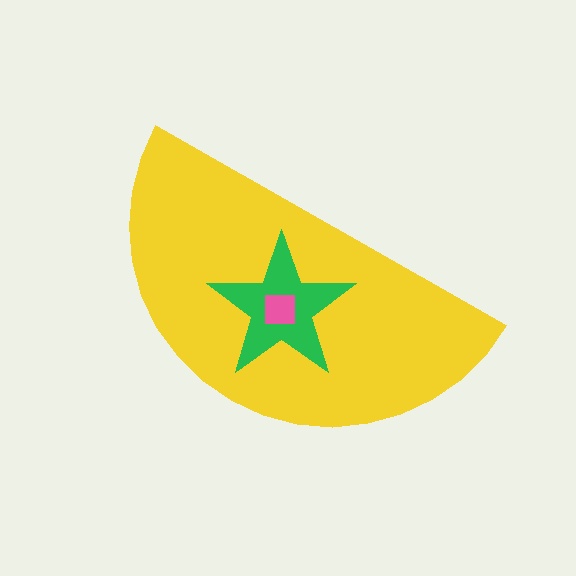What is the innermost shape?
The pink square.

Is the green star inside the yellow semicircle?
Yes.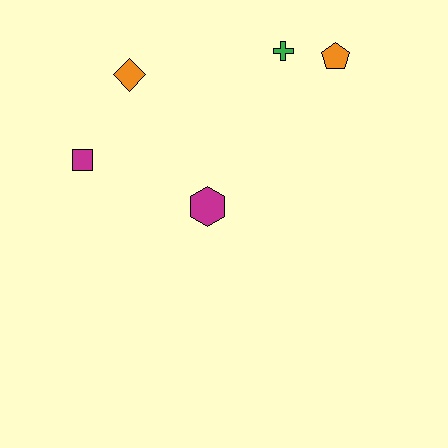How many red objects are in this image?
There are no red objects.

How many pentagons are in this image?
There is 1 pentagon.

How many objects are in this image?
There are 5 objects.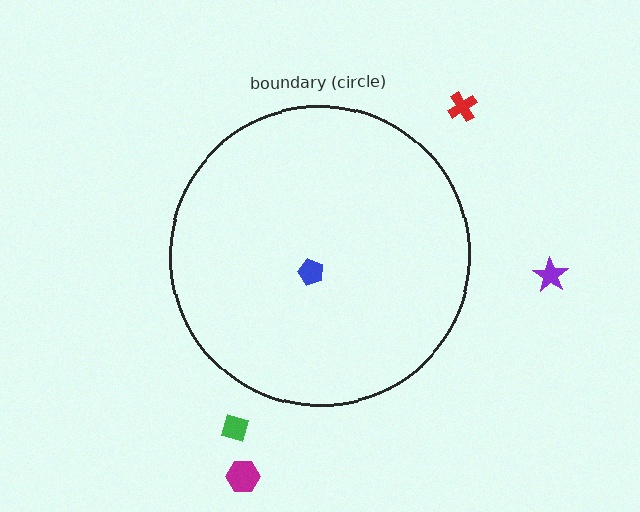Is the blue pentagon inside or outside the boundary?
Inside.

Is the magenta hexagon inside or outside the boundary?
Outside.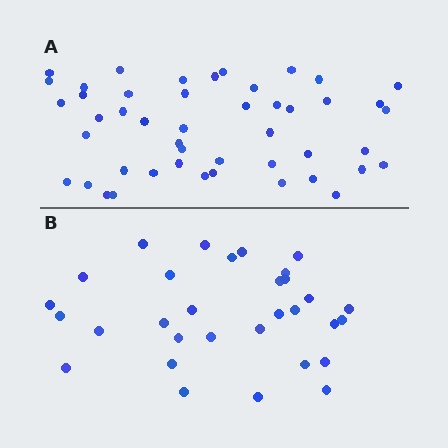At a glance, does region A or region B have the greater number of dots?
Region A (the top region) has more dots.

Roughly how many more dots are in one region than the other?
Region A has approximately 15 more dots than region B.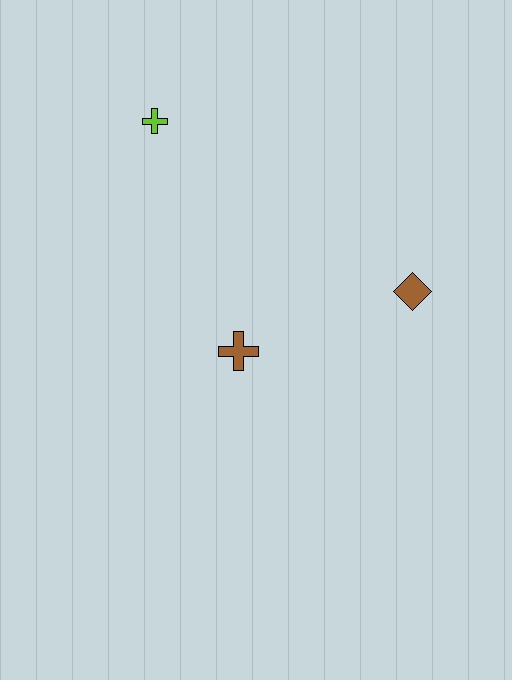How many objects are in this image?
There are 3 objects.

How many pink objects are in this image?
There are no pink objects.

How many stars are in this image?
There are no stars.